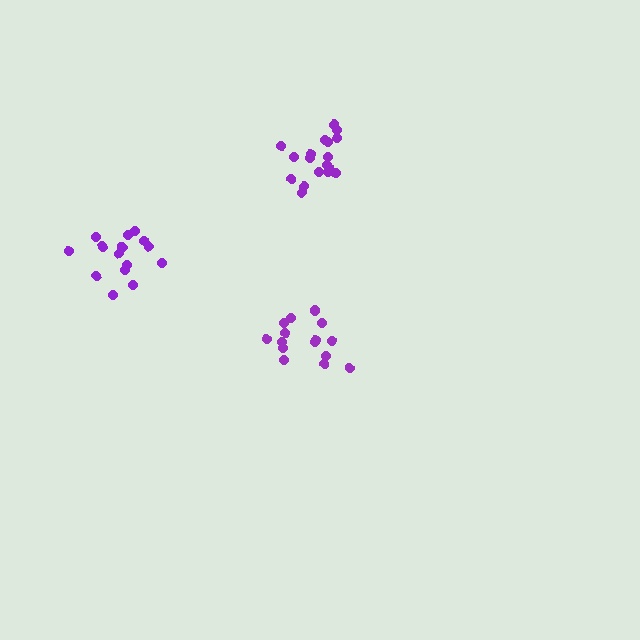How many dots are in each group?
Group 1: 15 dots, Group 2: 18 dots, Group 3: 15 dots (48 total).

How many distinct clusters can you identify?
There are 3 distinct clusters.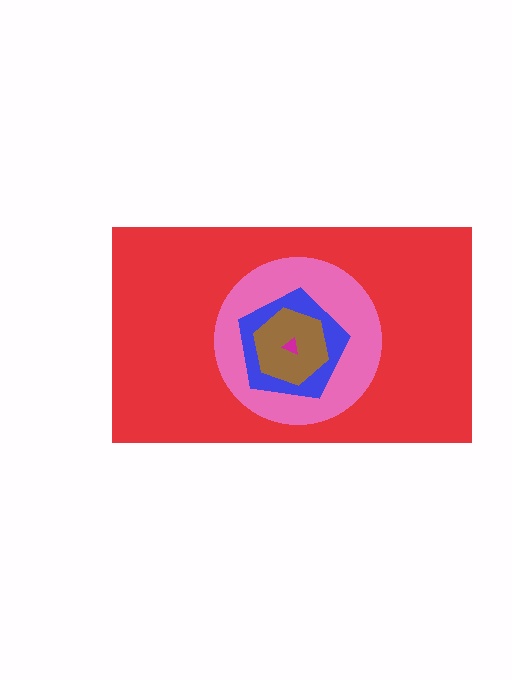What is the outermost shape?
The red rectangle.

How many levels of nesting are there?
5.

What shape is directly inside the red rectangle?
The pink circle.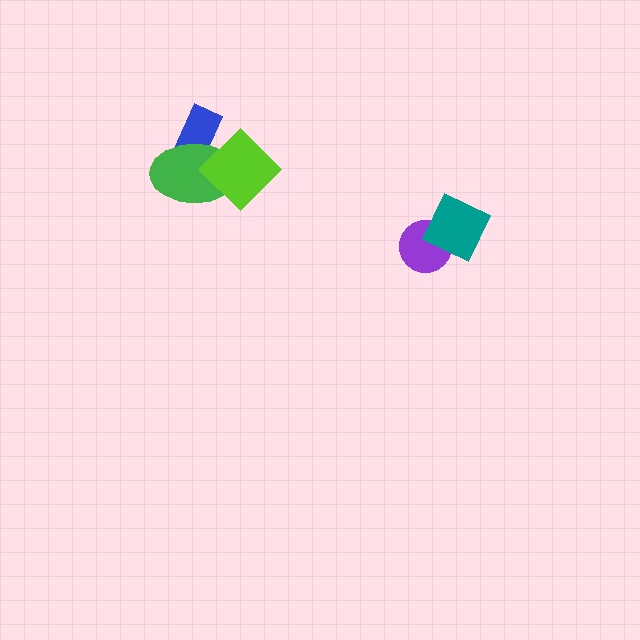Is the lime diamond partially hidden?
No, no other shape covers it.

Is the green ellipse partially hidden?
Yes, it is partially covered by another shape.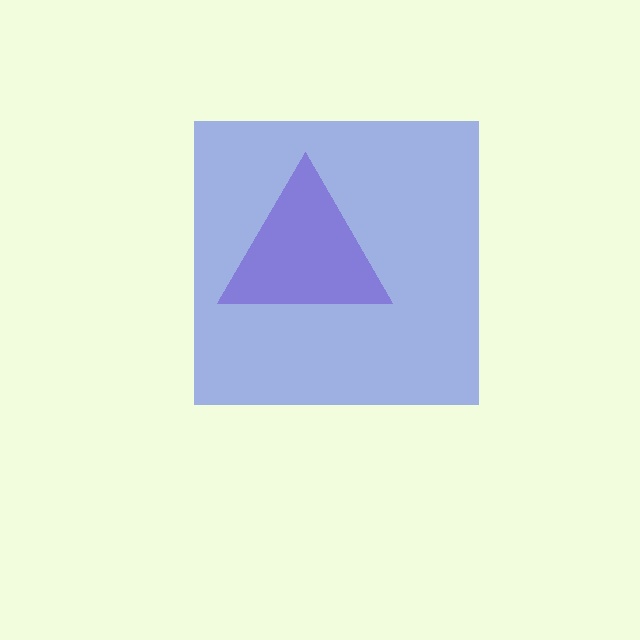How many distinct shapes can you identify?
There are 2 distinct shapes: a purple triangle, a blue square.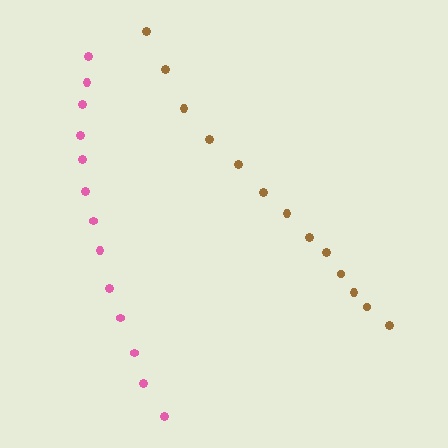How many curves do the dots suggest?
There are 2 distinct paths.